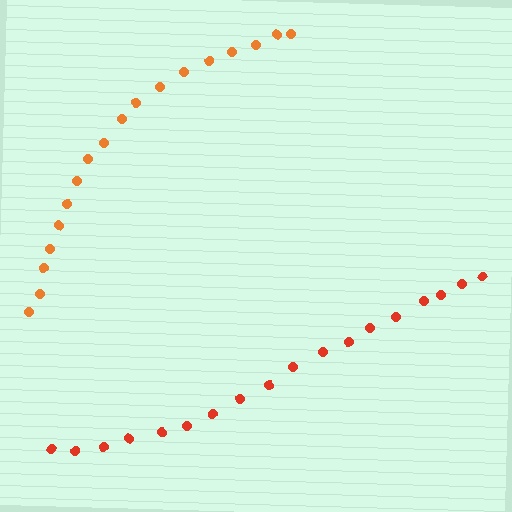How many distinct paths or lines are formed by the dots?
There are 2 distinct paths.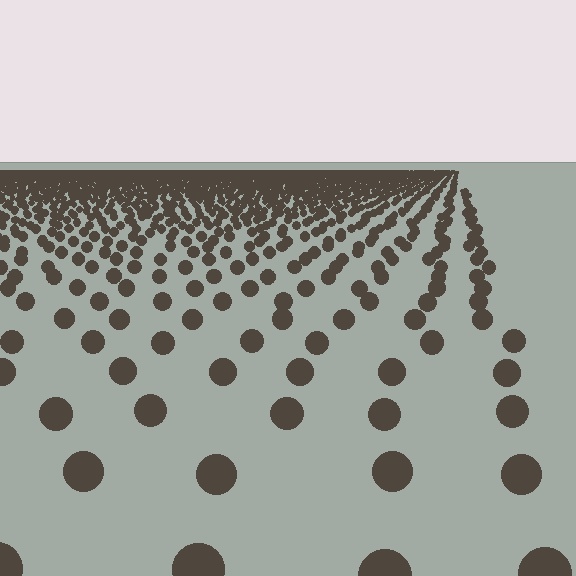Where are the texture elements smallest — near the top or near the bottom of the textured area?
Near the top.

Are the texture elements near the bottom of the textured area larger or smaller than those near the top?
Larger. Near the bottom, elements are closer to the viewer and appear at a bigger on-screen size.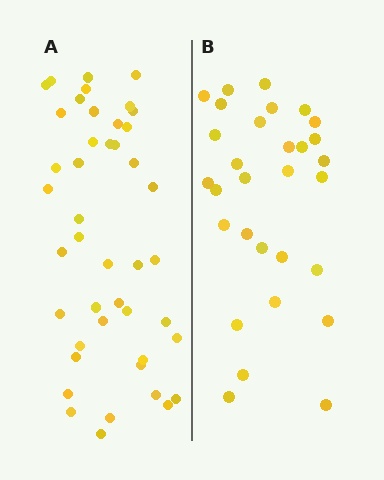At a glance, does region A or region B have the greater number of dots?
Region A (the left region) has more dots.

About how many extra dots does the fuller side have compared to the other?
Region A has approximately 15 more dots than region B.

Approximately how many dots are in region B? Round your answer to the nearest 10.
About 30 dots.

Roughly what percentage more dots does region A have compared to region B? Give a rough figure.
About 45% more.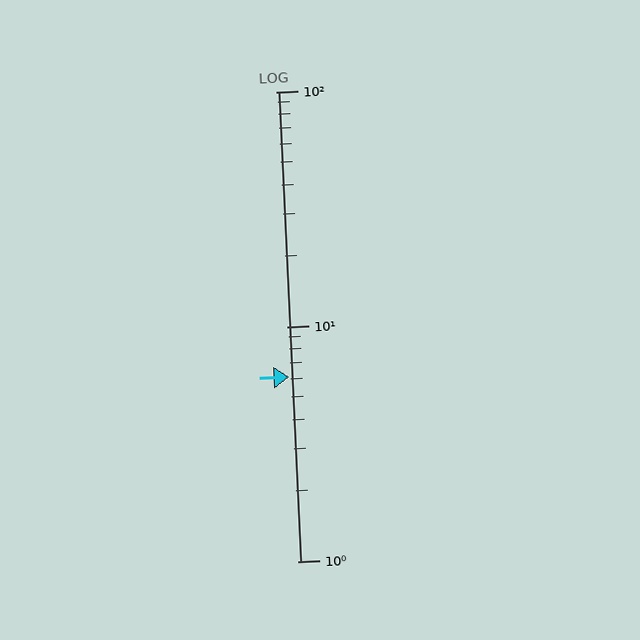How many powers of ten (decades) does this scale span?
The scale spans 2 decades, from 1 to 100.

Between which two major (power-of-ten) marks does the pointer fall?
The pointer is between 1 and 10.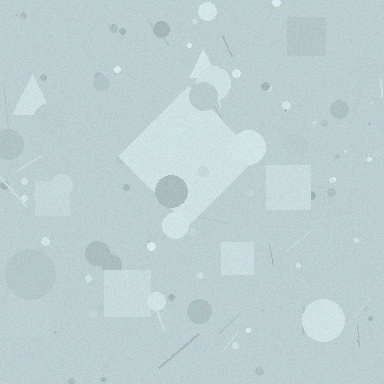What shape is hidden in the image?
A diamond is hidden in the image.